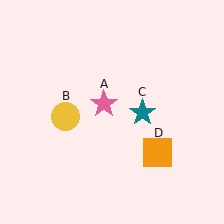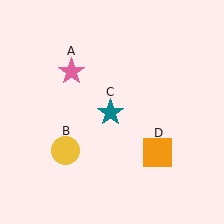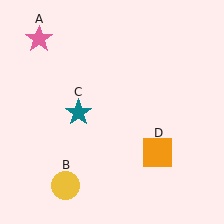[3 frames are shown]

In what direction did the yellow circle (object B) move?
The yellow circle (object B) moved down.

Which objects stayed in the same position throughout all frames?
Orange square (object D) remained stationary.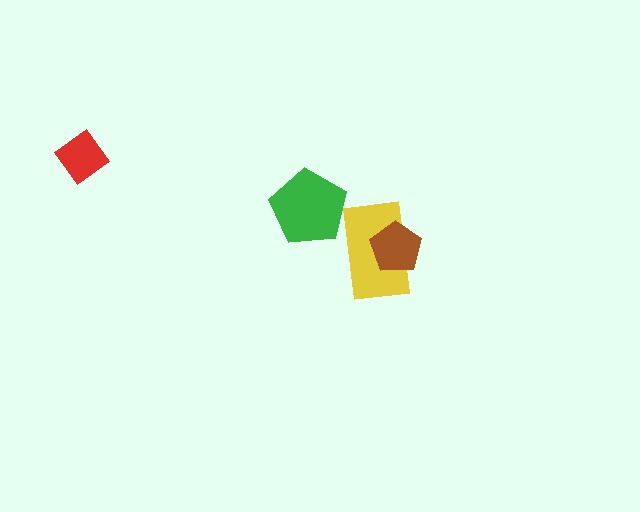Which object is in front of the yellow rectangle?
The brown pentagon is in front of the yellow rectangle.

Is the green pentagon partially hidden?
No, no other shape covers it.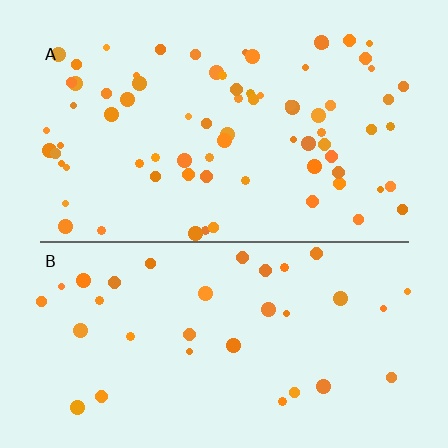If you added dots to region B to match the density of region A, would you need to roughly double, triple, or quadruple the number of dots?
Approximately double.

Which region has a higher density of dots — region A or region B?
A (the top).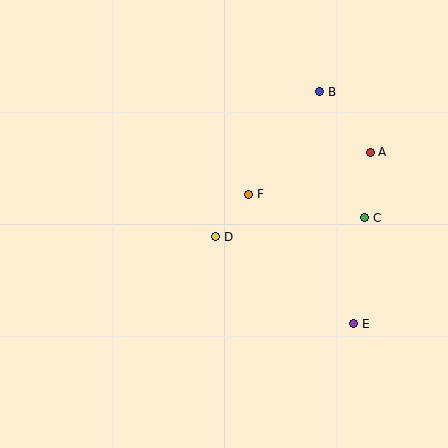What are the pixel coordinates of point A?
Point A is at (370, 152).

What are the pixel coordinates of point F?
Point F is at (249, 194).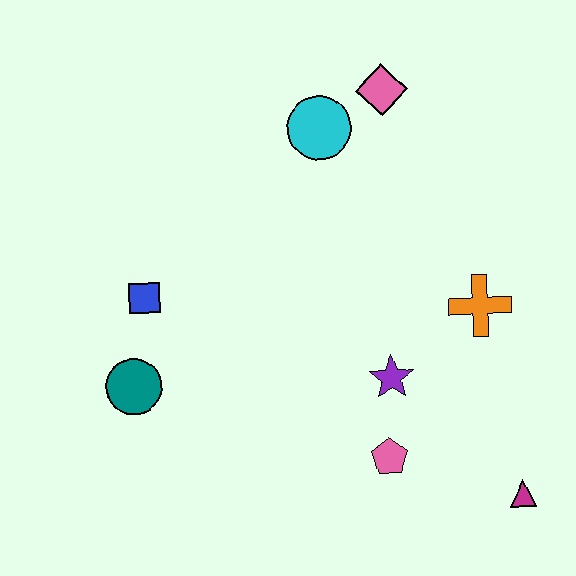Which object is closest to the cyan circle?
The pink diamond is closest to the cyan circle.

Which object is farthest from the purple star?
The pink diamond is farthest from the purple star.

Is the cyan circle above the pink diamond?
No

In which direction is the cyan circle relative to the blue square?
The cyan circle is to the right of the blue square.